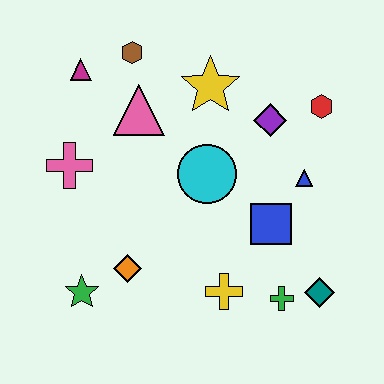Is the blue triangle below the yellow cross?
No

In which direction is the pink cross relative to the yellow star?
The pink cross is to the left of the yellow star.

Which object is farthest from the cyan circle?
The green star is farthest from the cyan circle.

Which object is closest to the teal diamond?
The green cross is closest to the teal diamond.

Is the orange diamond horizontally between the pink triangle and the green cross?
No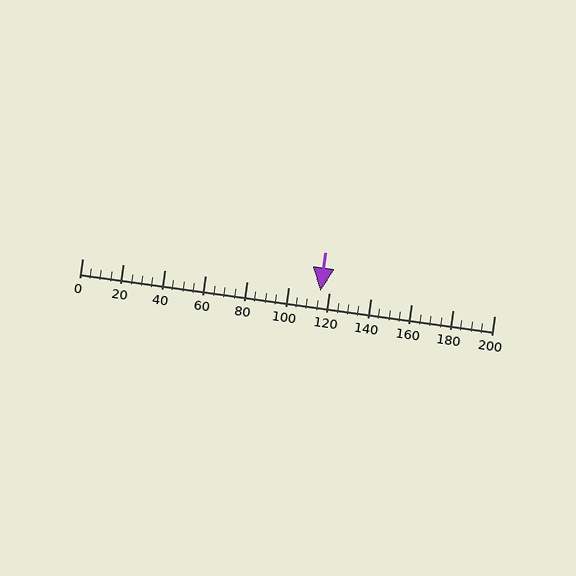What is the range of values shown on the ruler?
The ruler shows values from 0 to 200.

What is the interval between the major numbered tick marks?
The major tick marks are spaced 20 units apart.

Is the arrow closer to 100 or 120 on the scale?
The arrow is closer to 120.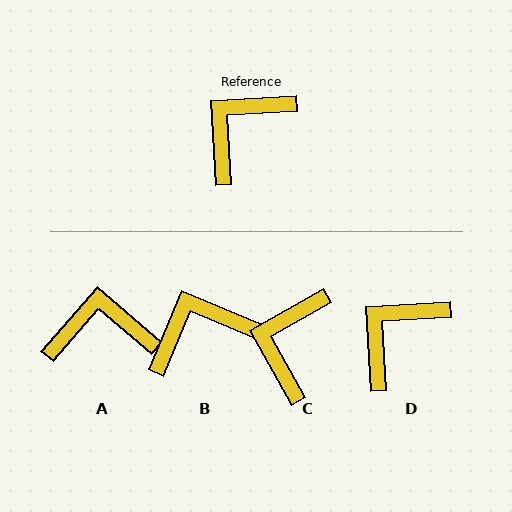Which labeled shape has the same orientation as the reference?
D.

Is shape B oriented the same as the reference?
No, it is off by about 26 degrees.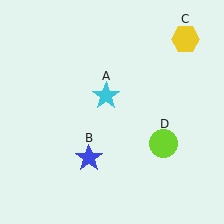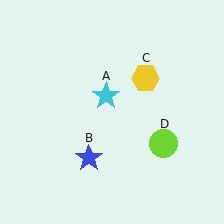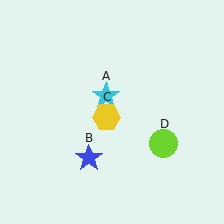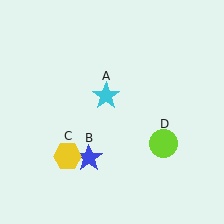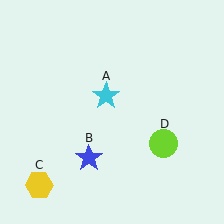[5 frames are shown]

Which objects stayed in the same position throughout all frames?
Cyan star (object A) and blue star (object B) and lime circle (object D) remained stationary.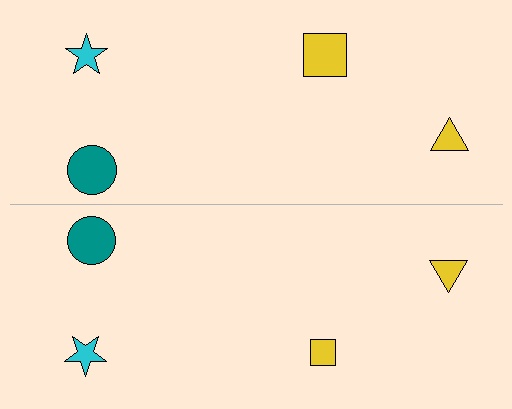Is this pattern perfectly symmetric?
No, the pattern is not perfectly symmetric. The yellow square on the bottom side has a different size than its mirror counterpart.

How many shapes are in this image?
There are 8 shapes in this image.